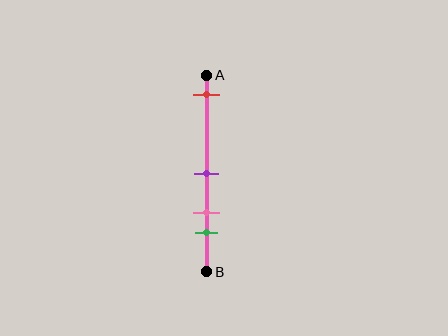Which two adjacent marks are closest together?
The pink and green marks are the closest adjacent pair.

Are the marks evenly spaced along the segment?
No, the marks are not evenly spaced.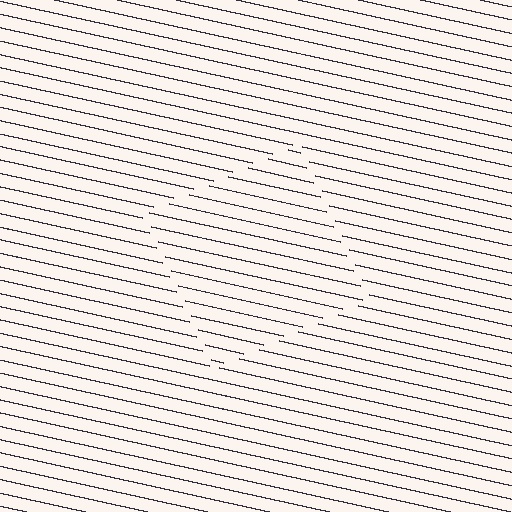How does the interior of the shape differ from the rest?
The interior of the shape contains the same grating, shifted by half a period — the contour is defined by the phase discontinuity where line-ends from the inner and outer gratings abut.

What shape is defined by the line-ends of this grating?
An illusory square. The interior of the shape contains the same grating, shifted by half a period — the contour is defined by the phase discontinuity where line-ends from the inner and outer gratings abut.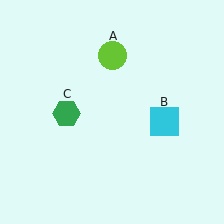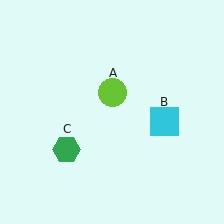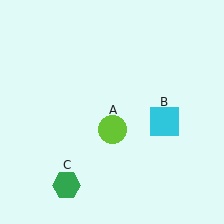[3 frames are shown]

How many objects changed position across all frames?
2 objects changed position: lime circle (object A), green hexagon (object C).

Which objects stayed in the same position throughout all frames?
Cyan square (object B) remained stationary.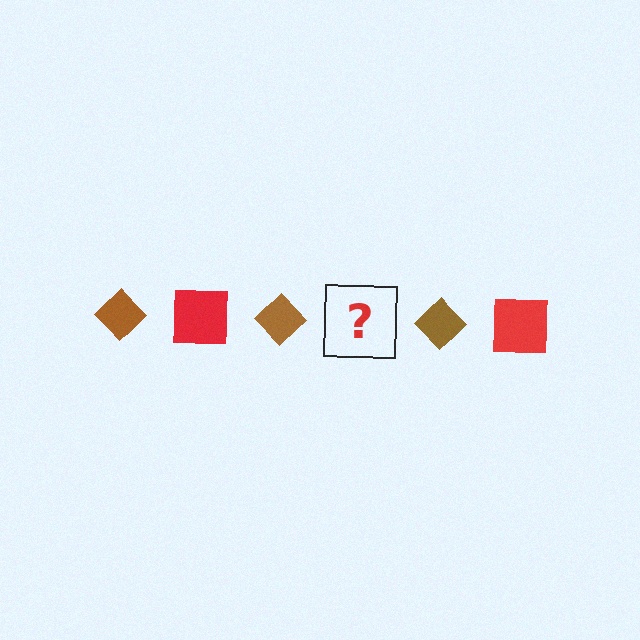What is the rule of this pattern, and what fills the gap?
The rule is that the pattern alternates between brown diamond and red square. The gap should be filled with a red square.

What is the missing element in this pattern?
The missing element is a red square.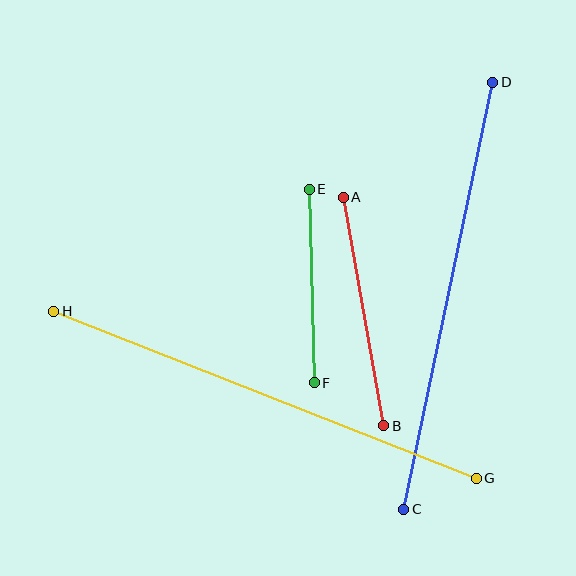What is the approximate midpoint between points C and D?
The midpoint is at approximately (448, 296) pixels.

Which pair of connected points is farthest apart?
Points G and H are farthest apart.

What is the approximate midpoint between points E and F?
The midpoint is at approximately (312, 286) pixels.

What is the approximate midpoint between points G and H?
The midpoint is at approximately (265, 395) pixels.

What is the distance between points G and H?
The distance is approximately 454 pixels.